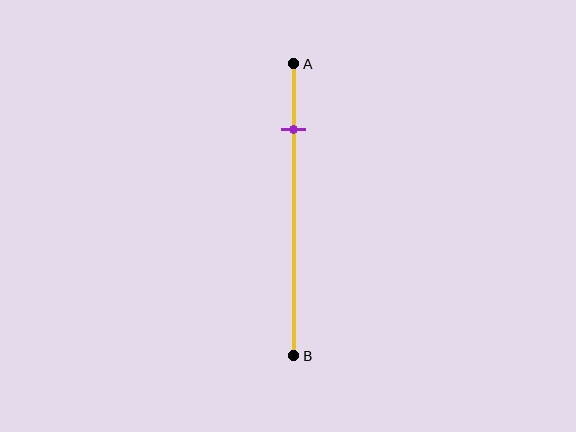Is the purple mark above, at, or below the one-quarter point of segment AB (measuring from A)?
The purple mark is approximately at the one-quarter point of segment AB.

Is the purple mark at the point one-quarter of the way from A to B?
Yes, the mark is approximately at the one-quarter point.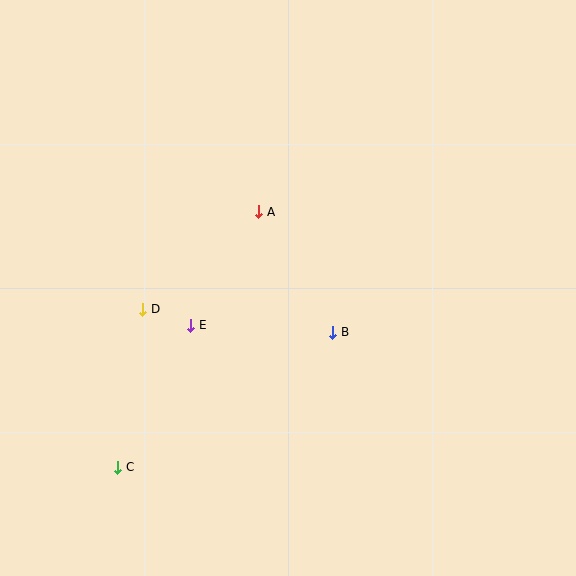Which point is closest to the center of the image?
Point B at (333, 332) is closest to the center.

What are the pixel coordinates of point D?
Point D is at (143, 309).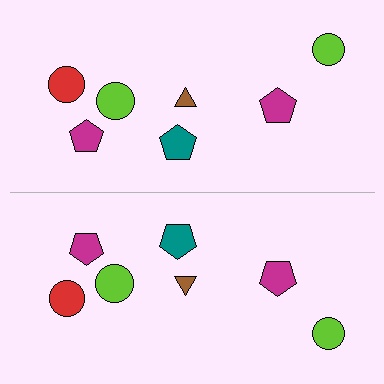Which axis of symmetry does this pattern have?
The pattern has a horizontal axis of symmetry running through the center of the image.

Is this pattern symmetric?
Yes, this pattern has bilateral (reflection) symmetry.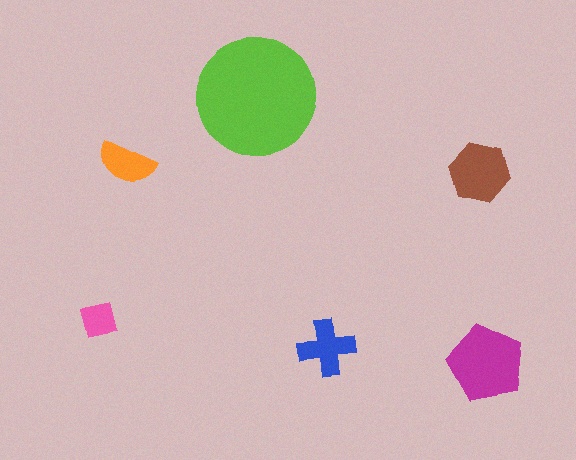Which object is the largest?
The lime circle.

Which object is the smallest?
The pink square.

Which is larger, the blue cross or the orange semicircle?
The blue cross.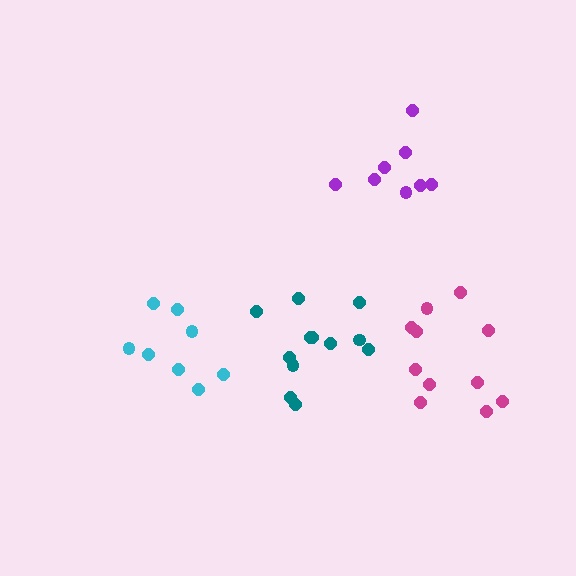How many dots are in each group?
Group 1: 11 dots, Group 2: 8 dots, Group 3: 12 dots, Group 4: 8 dots (39 total).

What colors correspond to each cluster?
The clusters are colored: magenta, cyan, teal, purple.